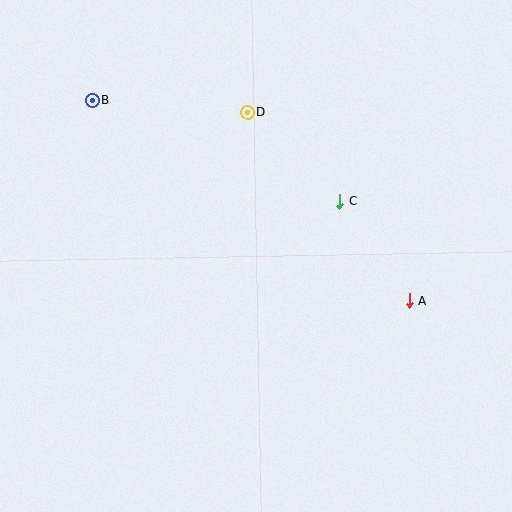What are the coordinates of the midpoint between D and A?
The midpoint between D and A is at (328, 207).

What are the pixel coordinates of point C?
Point C is at (340, 202).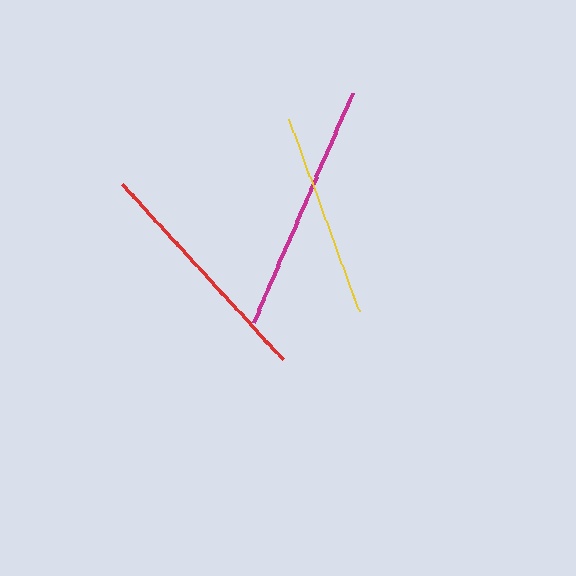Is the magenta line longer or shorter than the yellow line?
The magenta line is longer than the yellow line.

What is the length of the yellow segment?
The yellow segment is approximately 205 pixels long.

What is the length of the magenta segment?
The magenta segment is approximately 249 pixels long.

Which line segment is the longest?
The magenta line is the longest at approximately 249 pixels.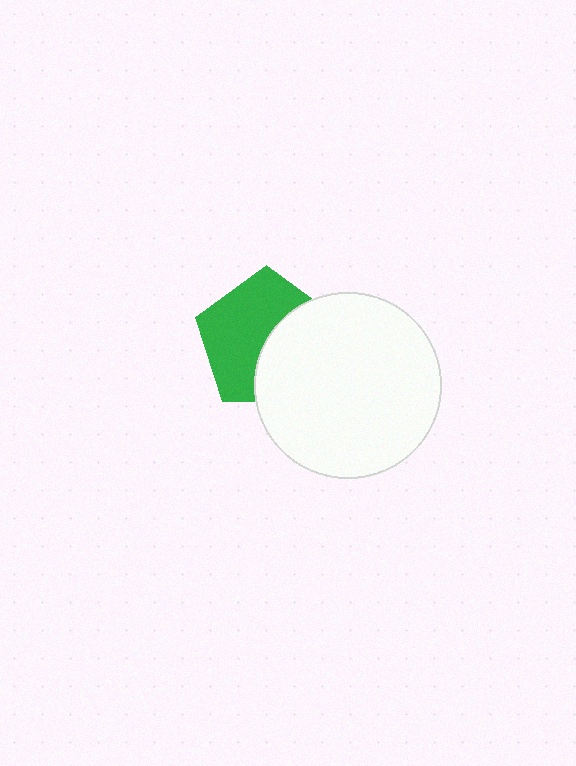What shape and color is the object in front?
The object in front is a white circle.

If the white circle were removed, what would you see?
You would see the complete green pentagon.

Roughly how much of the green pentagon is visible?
About half of it is visible (roughly 57%).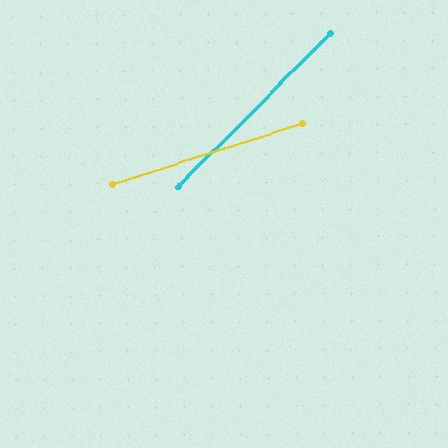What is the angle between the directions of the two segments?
Approximately 28 degrees.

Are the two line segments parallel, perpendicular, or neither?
Neither parallel nor perpendicular — they differ by about 28°.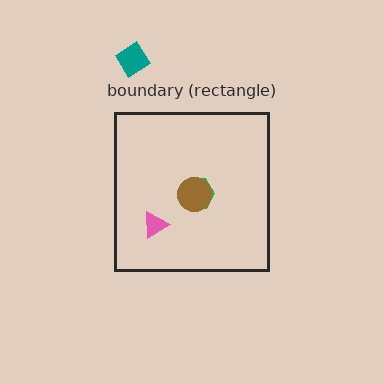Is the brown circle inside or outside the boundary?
Inside.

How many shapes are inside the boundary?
3 inside, 1 outside.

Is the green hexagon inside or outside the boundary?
Inside.